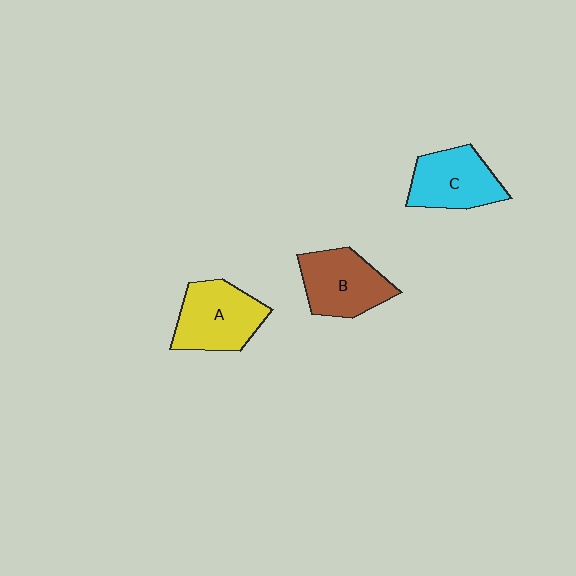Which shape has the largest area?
Shape A (yellow).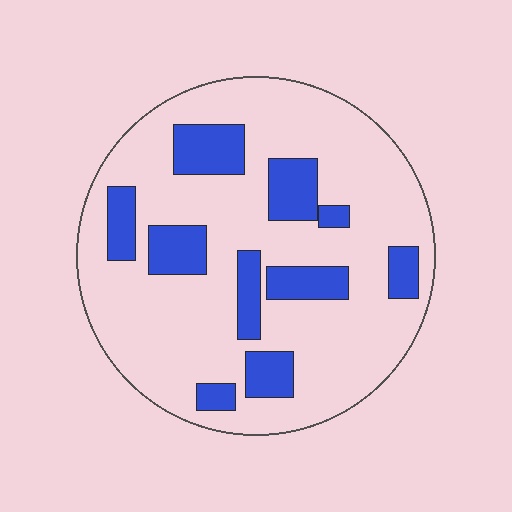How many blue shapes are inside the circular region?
10.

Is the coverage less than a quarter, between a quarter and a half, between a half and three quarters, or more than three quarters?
Less than a quarter.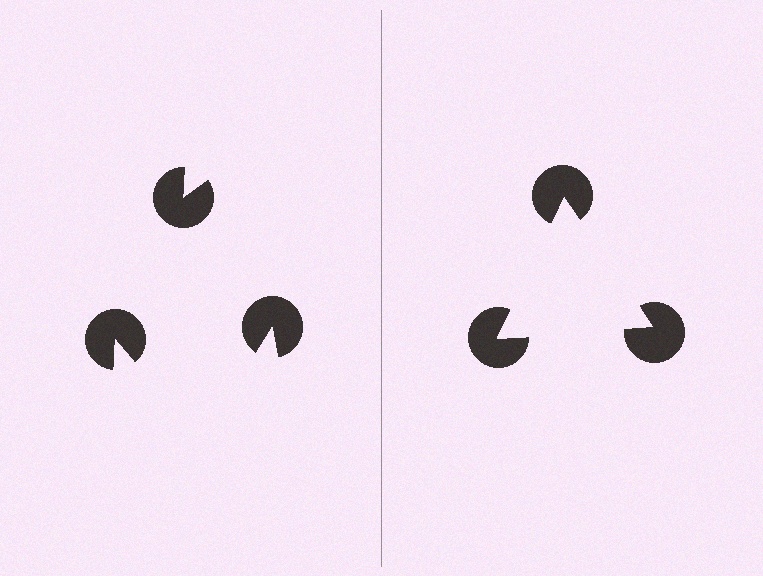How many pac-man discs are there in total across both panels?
6 — 3 on each side.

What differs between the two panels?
The pac-man discs are positioned identically on both sides; only the wedge orientations differ. On the right they align to a triangle; on the left they are misaligned.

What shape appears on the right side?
An illusory triangle.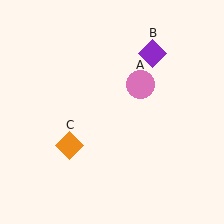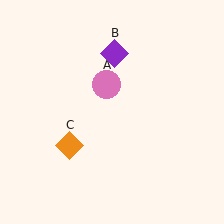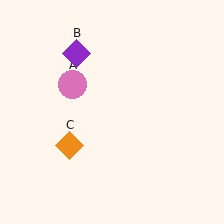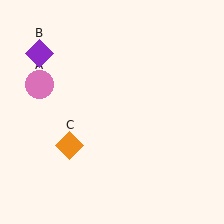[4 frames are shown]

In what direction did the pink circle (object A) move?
The pink circle (object A) moved left.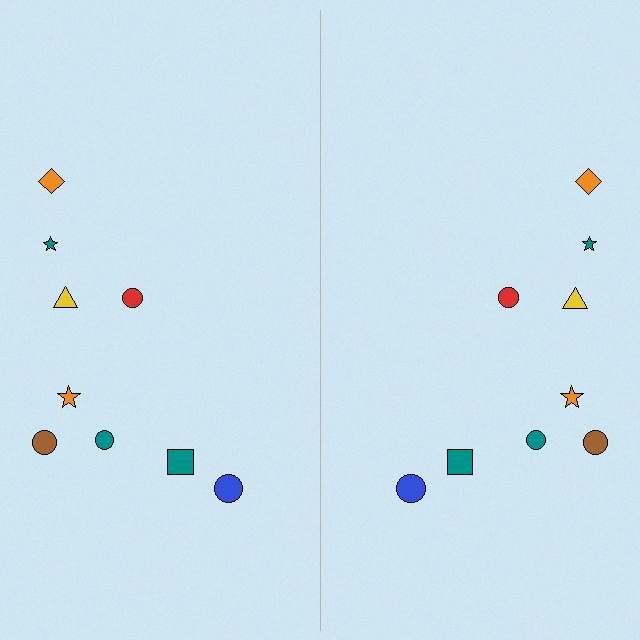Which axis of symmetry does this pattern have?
The pattern has a vertical axis of symmetry running through the center of the image.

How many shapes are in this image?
There are 18 shapes in this image.